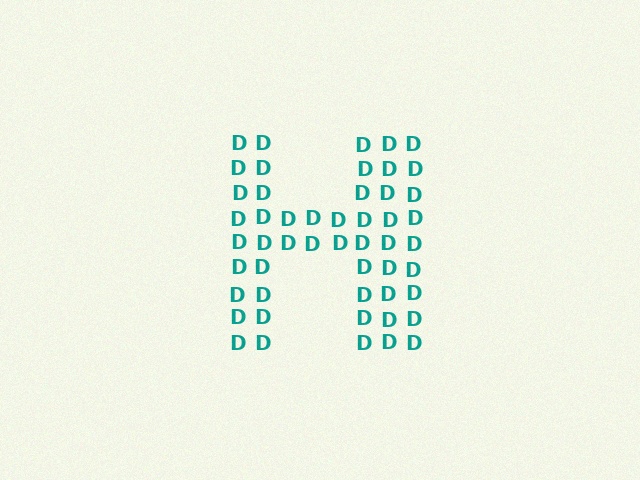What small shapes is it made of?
It is made of small letter D's.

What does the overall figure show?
The overall figure shows the letter H.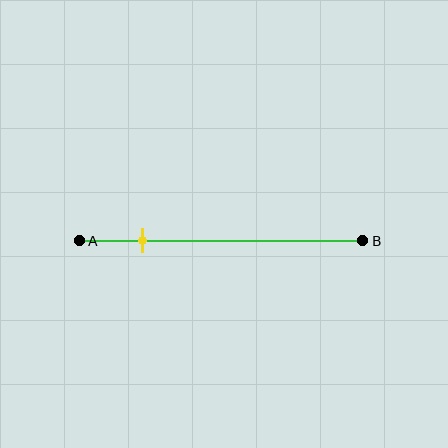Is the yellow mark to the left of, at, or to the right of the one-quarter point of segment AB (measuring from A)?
The yellow mark is approximately at the one-quarter point of segment AB.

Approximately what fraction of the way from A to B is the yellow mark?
The yellow mark is approximately 20% of the way from A to B.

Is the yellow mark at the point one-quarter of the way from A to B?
Yes, the mark is approximately at the one-quarter point.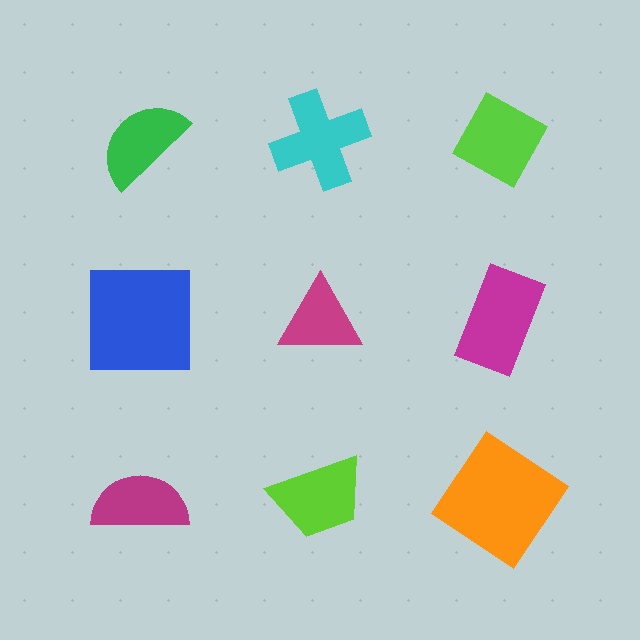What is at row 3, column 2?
A lime trapezoid.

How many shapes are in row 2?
3 shapes.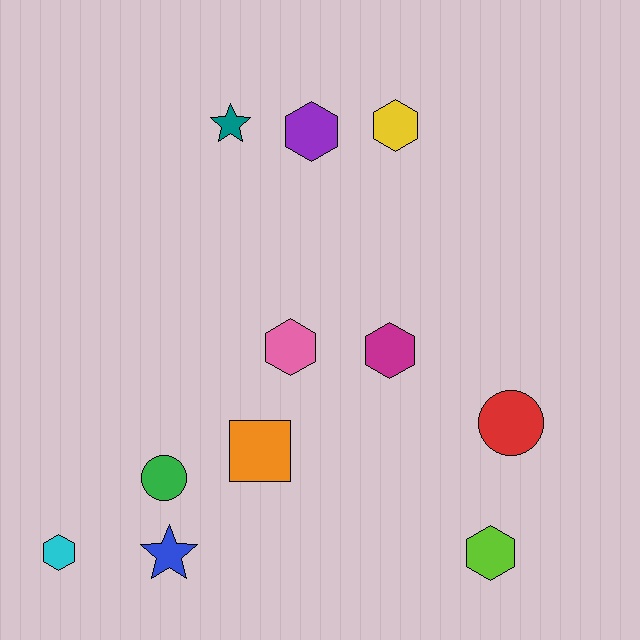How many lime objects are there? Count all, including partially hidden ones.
There is 1 lime object.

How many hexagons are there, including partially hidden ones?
There are 6 hexagons.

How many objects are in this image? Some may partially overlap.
There are 11 objects.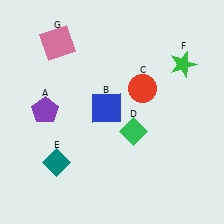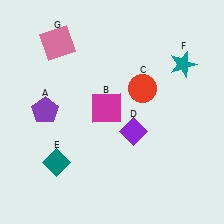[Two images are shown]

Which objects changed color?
B changed from blue to magenta. D changed from green to purple. F changed from green to teal.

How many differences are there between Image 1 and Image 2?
There are 3 differences between the two images.